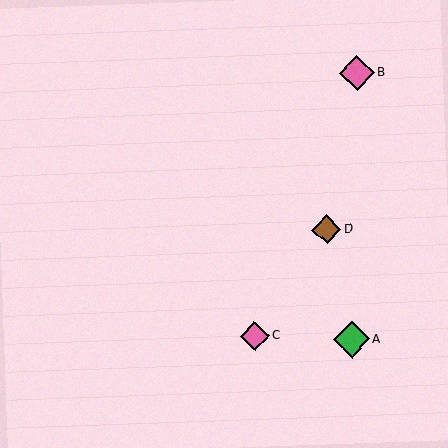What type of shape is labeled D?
Shape D is a brown diamond.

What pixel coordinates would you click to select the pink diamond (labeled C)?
Click at (255, 336) to select the pink diamond C.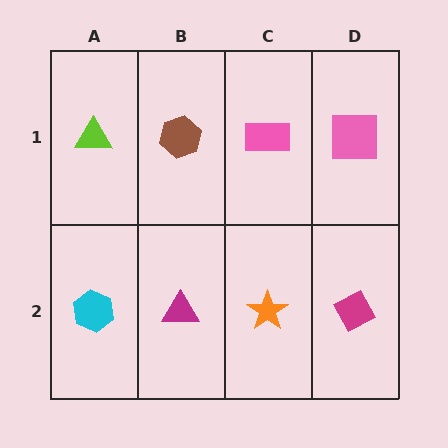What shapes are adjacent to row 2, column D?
A pink square (row 1, column D), an orange star (row 2, column C).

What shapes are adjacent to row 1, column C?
An orange star (row 2, column C), a brown hexagon (row 1, column B), a pink square (row 1, column D).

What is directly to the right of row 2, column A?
A magenta triangle.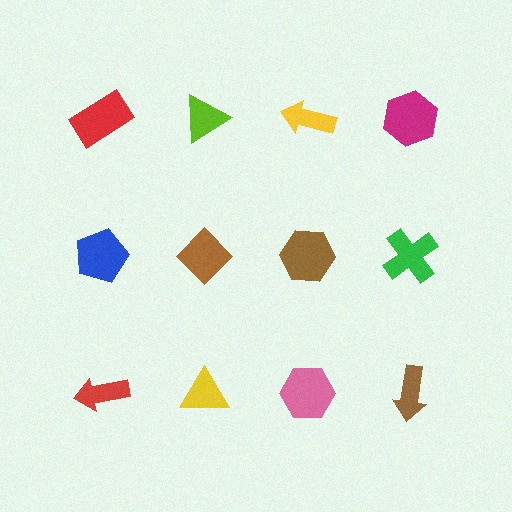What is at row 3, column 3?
A pink hexagon.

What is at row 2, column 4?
A green cross.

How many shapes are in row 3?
4 shapes.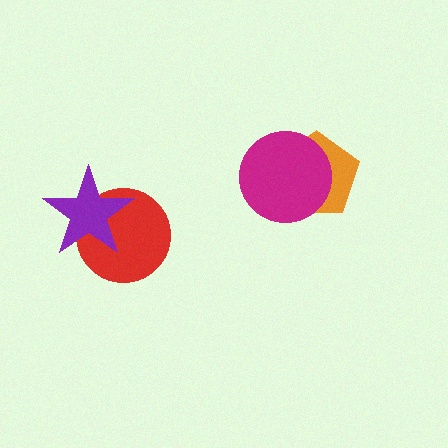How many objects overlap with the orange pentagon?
1 object overlaps with the orange pentagon.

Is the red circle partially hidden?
Yes, it is partially covered by another shape.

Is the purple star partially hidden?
No, no other shape covers it.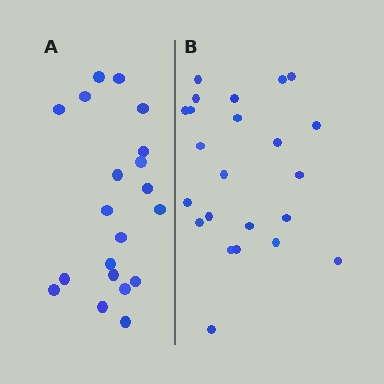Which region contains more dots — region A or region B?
Region B (the right region) has more dots.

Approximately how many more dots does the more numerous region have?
Region B has just a few more — roughly 2 or 3 more dots than region A.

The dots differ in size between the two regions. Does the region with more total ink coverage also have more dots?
No. Region A has more total ink coverage because its dots are larger, but region B actually contains more individual dots. Total area can be misleading — the number of items is what matters here.